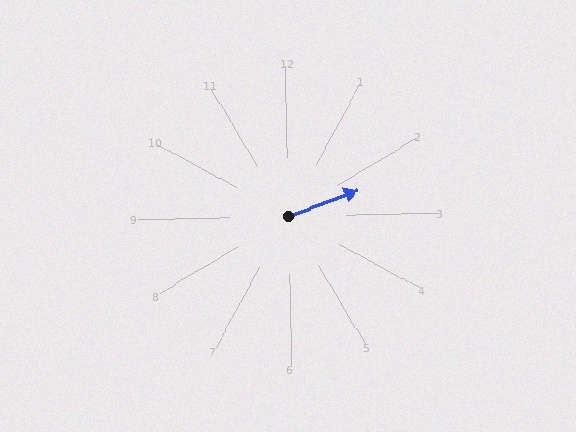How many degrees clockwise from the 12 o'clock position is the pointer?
Approximately 71 degrees.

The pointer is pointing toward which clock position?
Roughly 2 o'clock.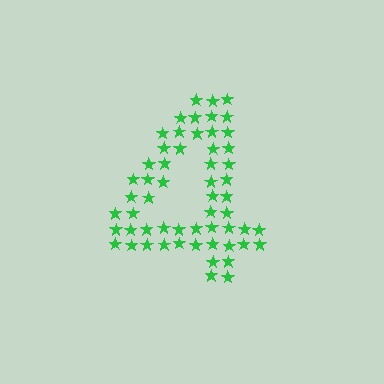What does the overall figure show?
The overall figure shows the digit 4.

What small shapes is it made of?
It is made of small stars.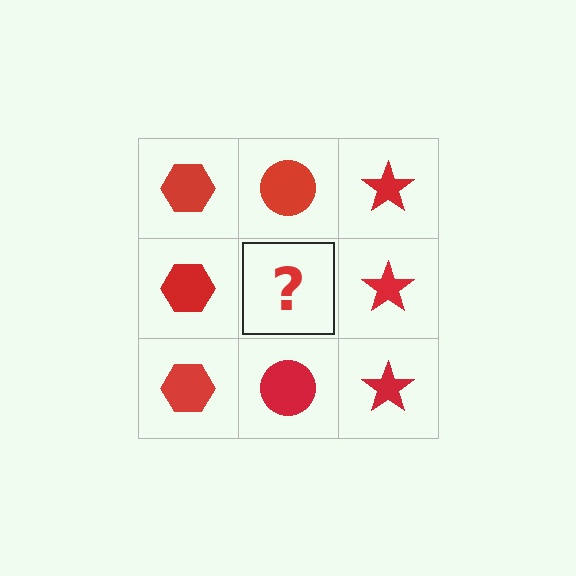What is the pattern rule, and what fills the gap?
The rule is that each column has a consistent shape. The gap should be filled with a red circle.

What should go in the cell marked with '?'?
The missing cell should contain a red circle.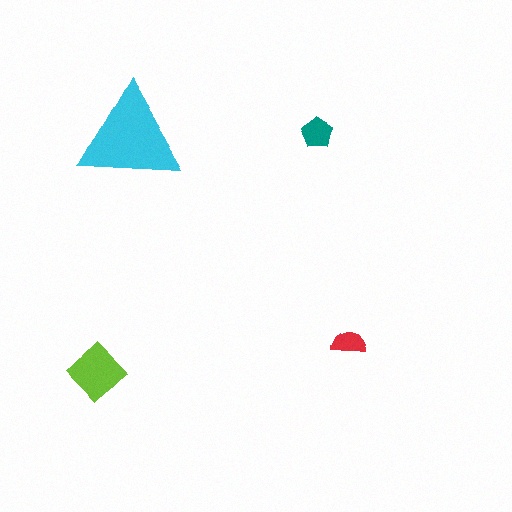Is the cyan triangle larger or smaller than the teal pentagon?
Larger.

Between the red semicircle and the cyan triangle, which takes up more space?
The cyan triangle.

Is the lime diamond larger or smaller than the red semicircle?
Larger.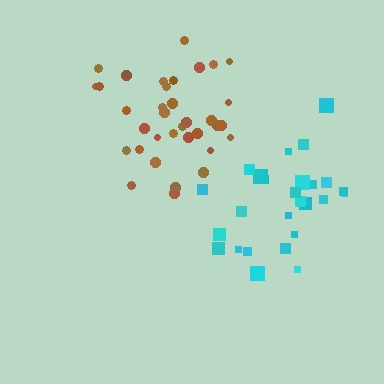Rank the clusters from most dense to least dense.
cyan, brown.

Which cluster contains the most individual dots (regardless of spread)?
Brown (35).